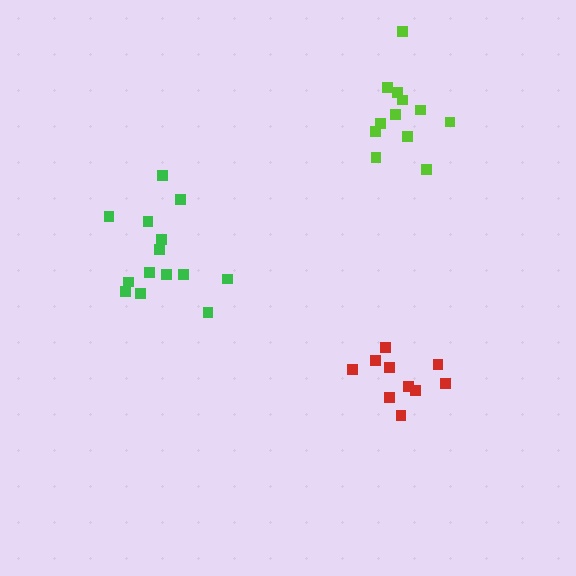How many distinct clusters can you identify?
There are 3 distinct clusters.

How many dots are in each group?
Group 1: 14 dots, Group 2: 12 dots, Group 3: 10 dots (36 total).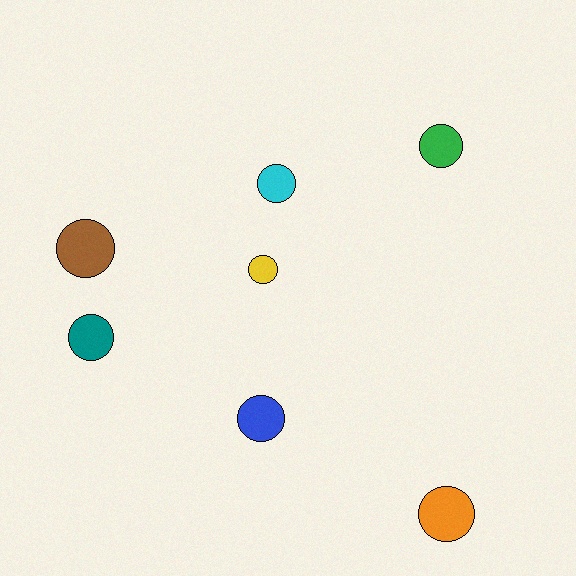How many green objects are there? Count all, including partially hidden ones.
There is 1 green object.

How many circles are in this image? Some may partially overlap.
There are 7 circles.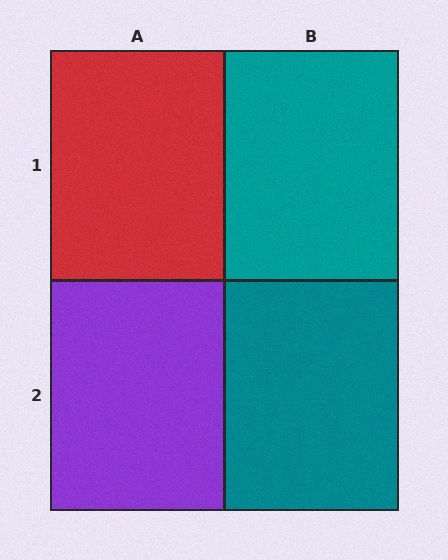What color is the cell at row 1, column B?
Teal.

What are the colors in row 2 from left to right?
Purple, teal.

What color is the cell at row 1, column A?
Red.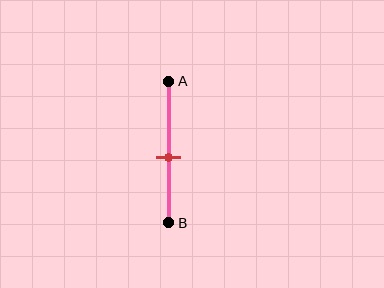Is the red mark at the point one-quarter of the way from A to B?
No, the mark is at about 55% from A, not at the 25% one-quarter point.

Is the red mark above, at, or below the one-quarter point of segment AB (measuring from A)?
The red mark is below the one-quarter point of segment AB.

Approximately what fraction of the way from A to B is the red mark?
The red mark is approximately 55% of the way from A to B.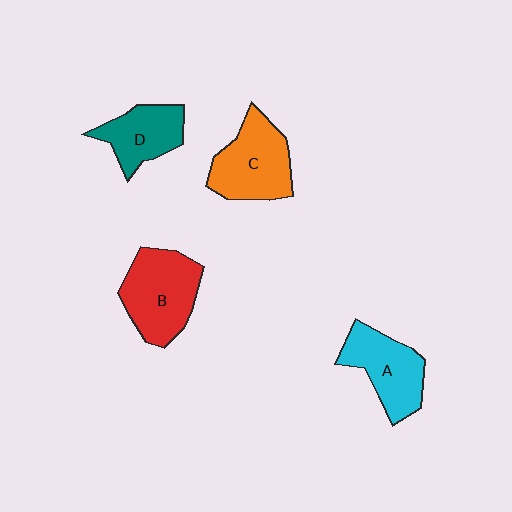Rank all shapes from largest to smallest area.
From largest to smallest: B (red), C (orange), A (cyan), D (teal).